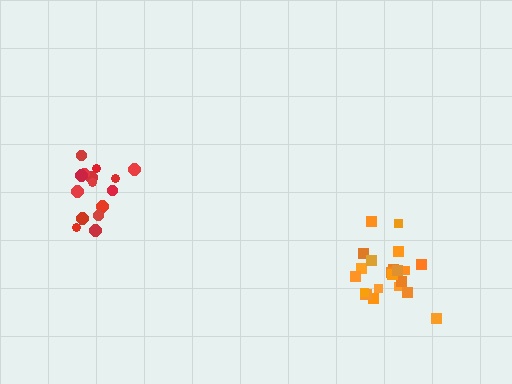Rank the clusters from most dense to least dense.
orange, red.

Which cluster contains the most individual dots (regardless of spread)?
Orange (22).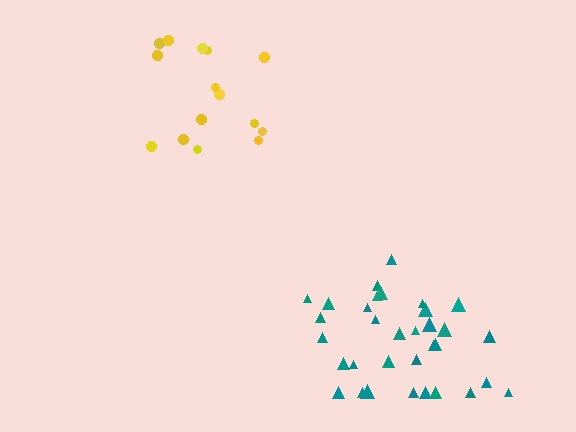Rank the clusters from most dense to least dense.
teal, yellow.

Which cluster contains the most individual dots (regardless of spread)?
Teal (33).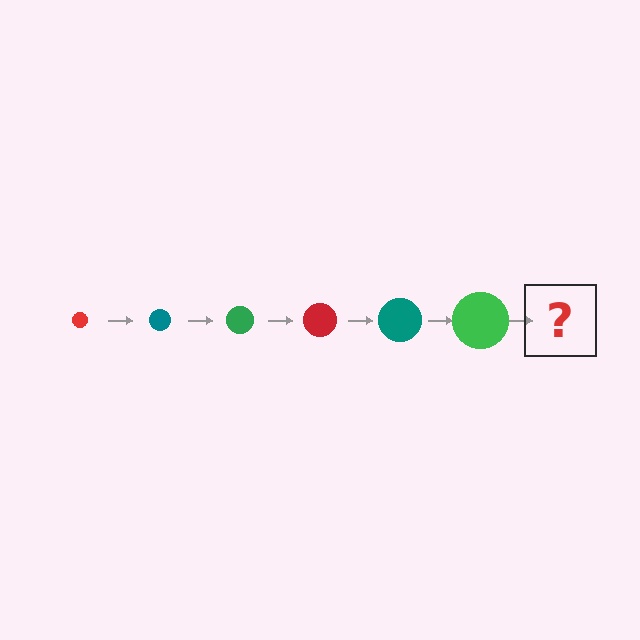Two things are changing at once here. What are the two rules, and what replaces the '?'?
The two rules are that the circle grows larger each step and the color cycles through red, teal, and green. The '?' should be a red circle, larger than the previous one.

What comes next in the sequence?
The next element should be a red circle, larger than the previous one.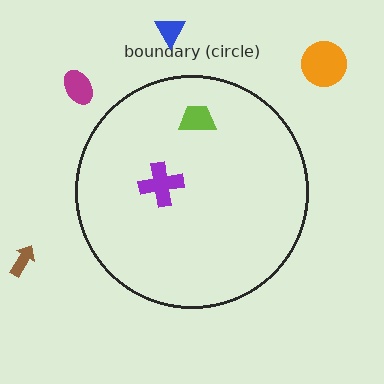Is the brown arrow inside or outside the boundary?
Outside.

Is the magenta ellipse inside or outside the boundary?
Outside.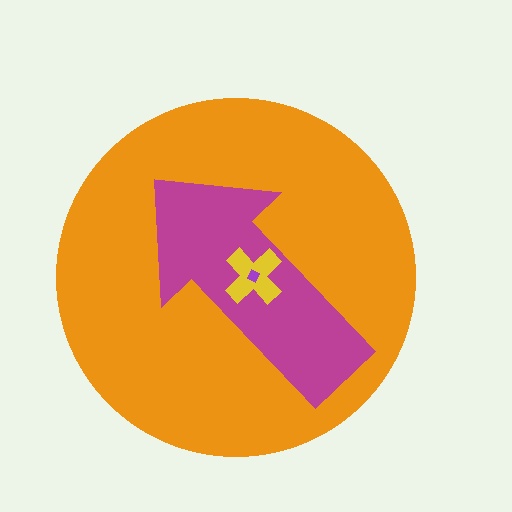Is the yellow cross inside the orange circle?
Yes.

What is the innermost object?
The purple diamond.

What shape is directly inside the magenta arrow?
The yellow cross.